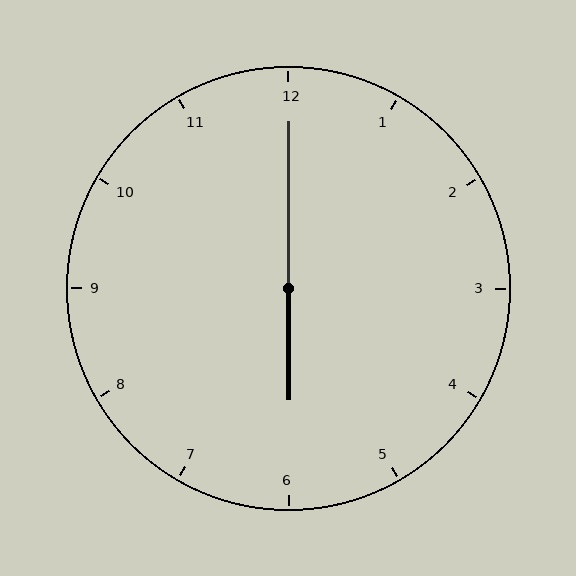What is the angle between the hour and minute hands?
Approximately 180 degrees.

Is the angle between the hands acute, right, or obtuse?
It is obtuse.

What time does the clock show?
6:00.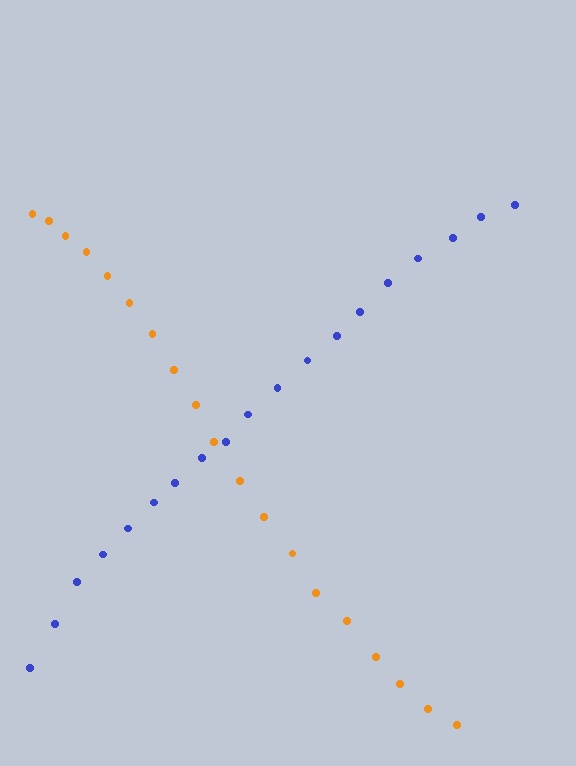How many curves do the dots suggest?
There are 2 distinct paths.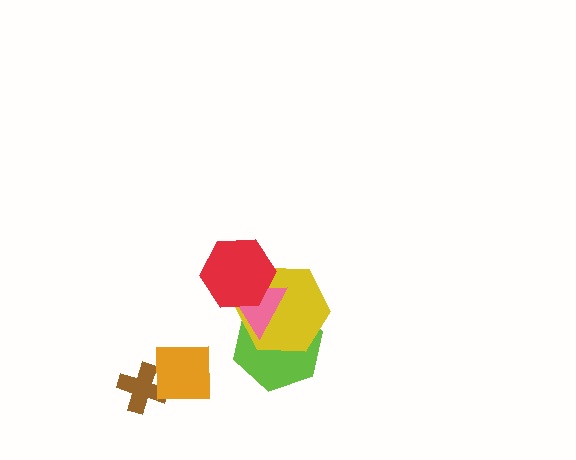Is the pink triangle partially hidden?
Yes, it is partially covered by another shape.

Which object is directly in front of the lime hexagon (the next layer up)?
The yellow hexagon is directly in front of the lime hexagon.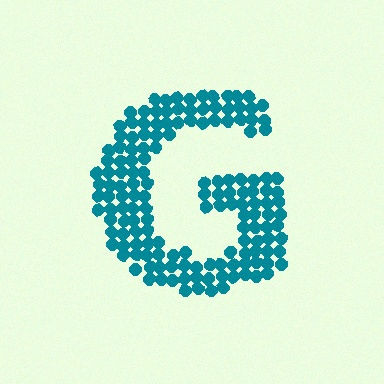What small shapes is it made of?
It is made of small circles.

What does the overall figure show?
The overall figure shows the letter G.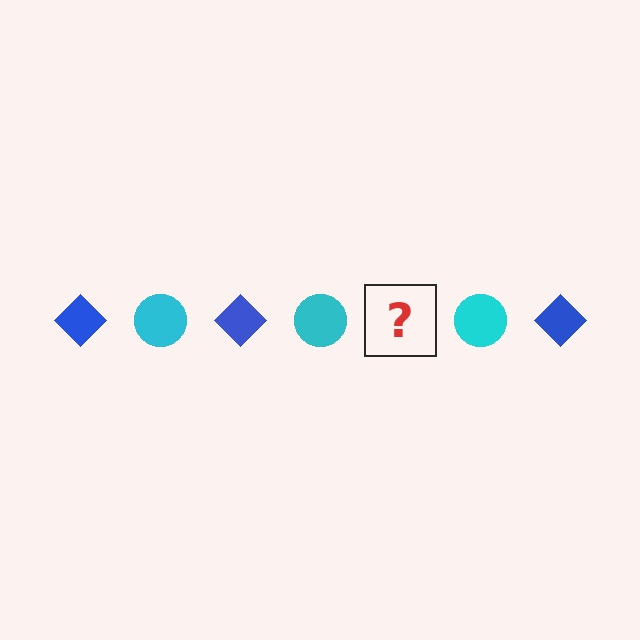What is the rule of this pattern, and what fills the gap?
The rule is that the pattern alternates between blue diamond and cyan circle. The gap should be filled with a blue diamond.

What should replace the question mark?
The question mark should be replaced with a blue diamond.